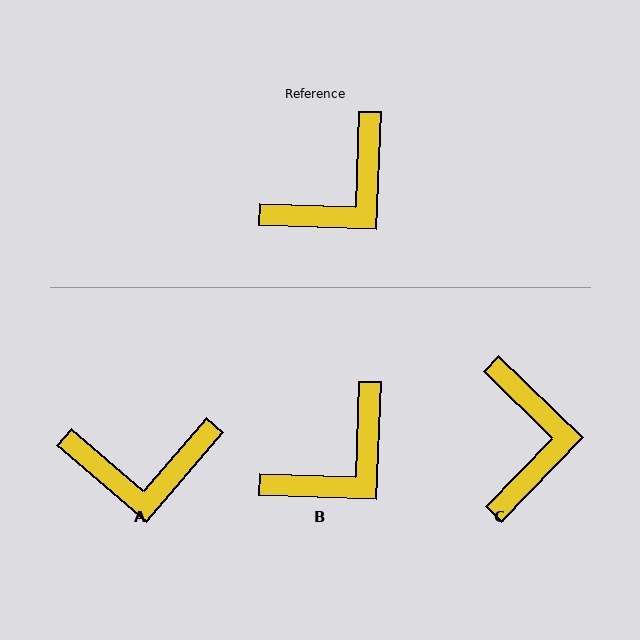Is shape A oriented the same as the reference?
No, it is off by about 39 degrees.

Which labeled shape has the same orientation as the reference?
B.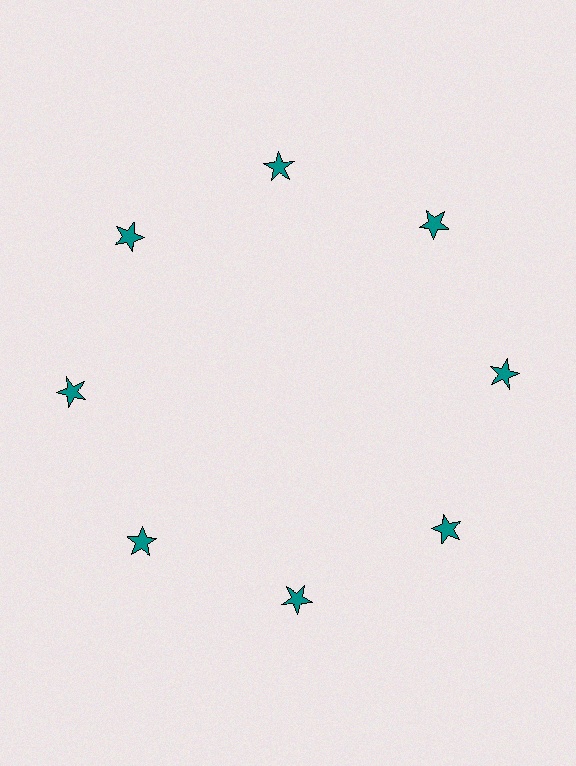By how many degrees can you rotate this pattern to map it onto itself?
The pattern maps onto itself every 45 degrees of rotation.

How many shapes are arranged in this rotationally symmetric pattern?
There are 8 shapes, arranged in 8 groups of 1.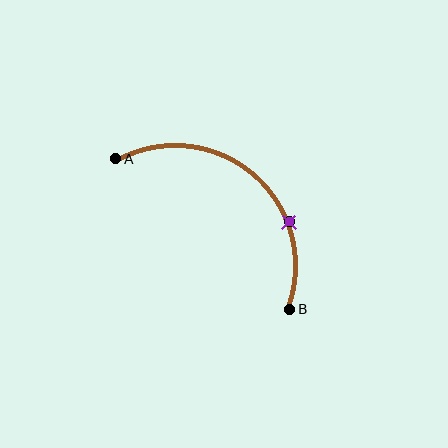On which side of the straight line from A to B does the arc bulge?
The arc bulges above and to the right of the straight line connecting A and B.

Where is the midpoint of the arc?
The arc midpoint is the point on the curve farthest from the straight line joining A and B. It sits above and to the right of that line.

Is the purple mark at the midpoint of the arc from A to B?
No. The purple mark lies on the arc but is closer to endpoint B. The arc midpoint would be at the point on the curve equidistant along the arc from both A and B.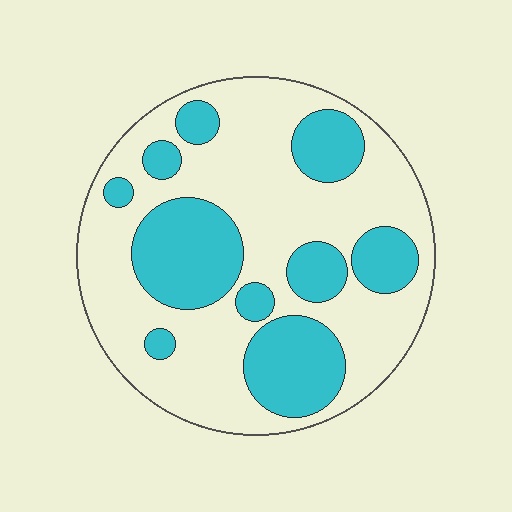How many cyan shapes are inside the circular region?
10.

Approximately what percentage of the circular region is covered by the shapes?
Approximately 35%.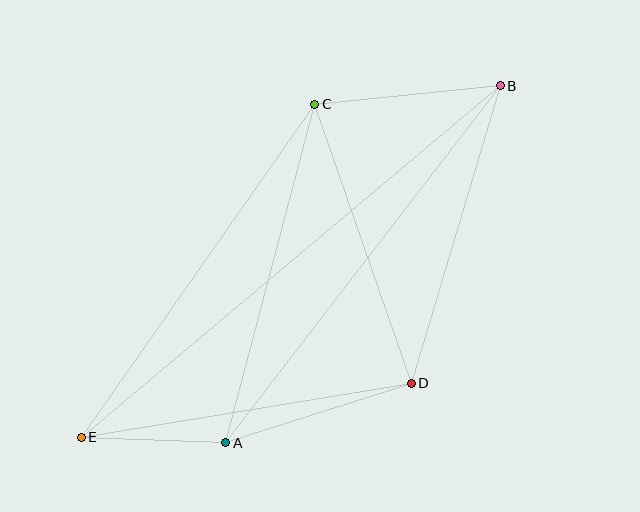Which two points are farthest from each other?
Points B and E are farthest from each other.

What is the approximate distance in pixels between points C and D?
The distance between C and D is approximately 295 pixels.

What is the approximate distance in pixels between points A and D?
The distance between A and D is approximately 195 pixels.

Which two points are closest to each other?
Points A and E are closest to each other.